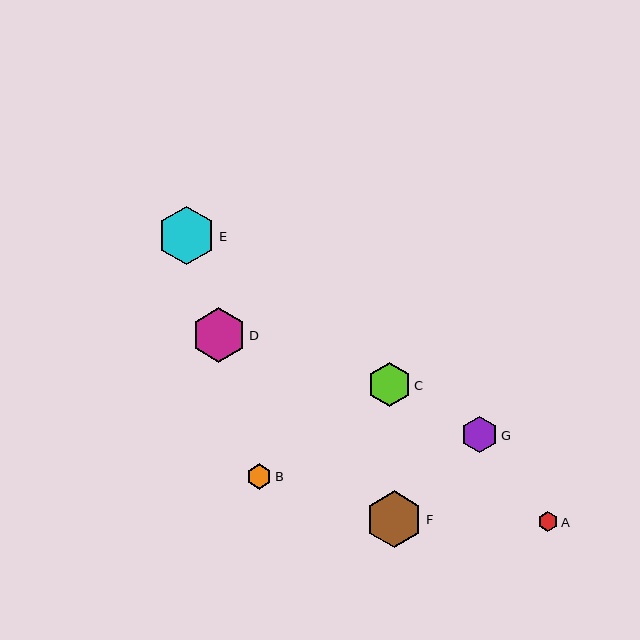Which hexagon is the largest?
Hexagon E is the largest with a size of approximately 58 pixels.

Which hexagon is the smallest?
Hexagon A is the smallest with a size of approximately 20 pixels.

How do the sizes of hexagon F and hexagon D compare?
Hexagon F and hexagon D are approximately the same size.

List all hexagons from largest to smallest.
From largest to smallest: E, F, D, C, G, B, A.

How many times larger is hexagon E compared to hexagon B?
Hexagon E is approximately 2.3 times the size of hexagon B.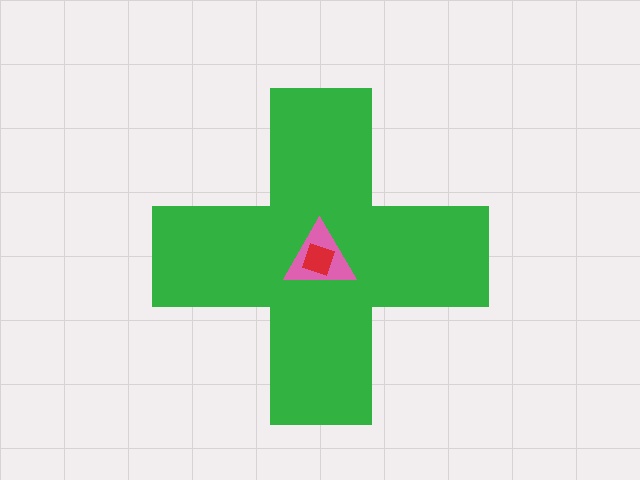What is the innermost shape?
The red diamond.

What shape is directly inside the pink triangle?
The red diamond.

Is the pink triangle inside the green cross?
Yes.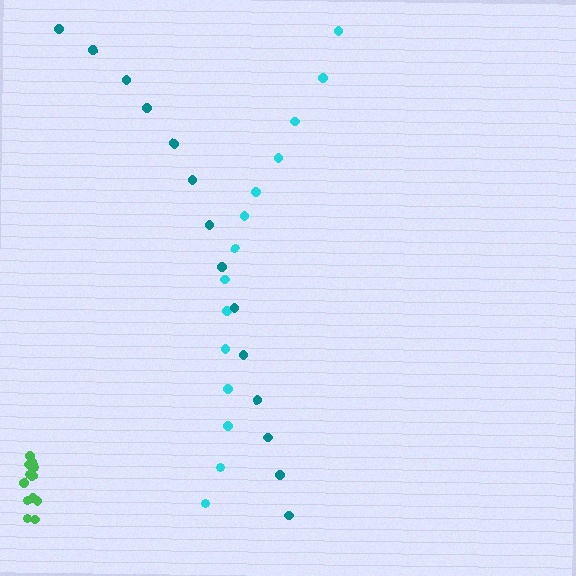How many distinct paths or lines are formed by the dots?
There are 3 distinct paths.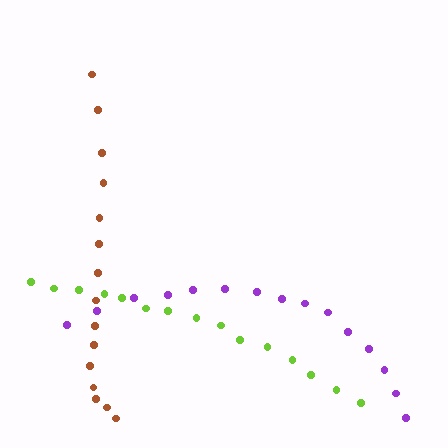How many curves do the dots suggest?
There are 3 distinct paths.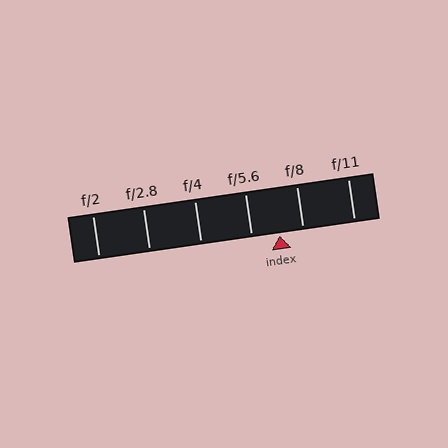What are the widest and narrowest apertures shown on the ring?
The widest aperture shown is f/2 and the narrowest is f/11.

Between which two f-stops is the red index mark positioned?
The index mark is between f/5.6 and f/8.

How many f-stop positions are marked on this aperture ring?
There are 6 f-stop positions marked.